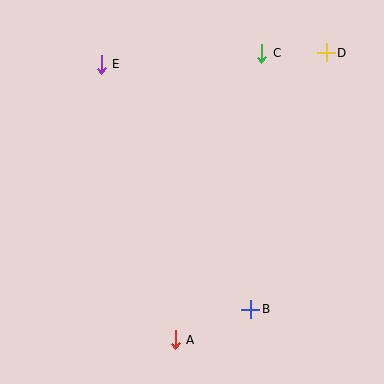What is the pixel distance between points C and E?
The distance between C and E is 161 pixels.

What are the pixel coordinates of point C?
Point C is at (262, 53).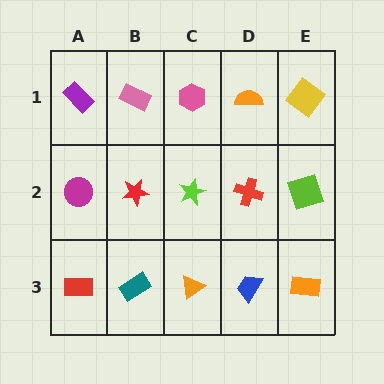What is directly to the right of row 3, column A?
A teal rectangle.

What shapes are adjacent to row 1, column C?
A lime star (row 2, column C), a pink rectangle (row 1, column B), an orange semicircle (row 1, column D).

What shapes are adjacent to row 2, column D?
An orange semicircle (row 1, column D), a blue trapezoid (row 3, column D), a lime star (row 2, column C), a lime square (row 2, column E).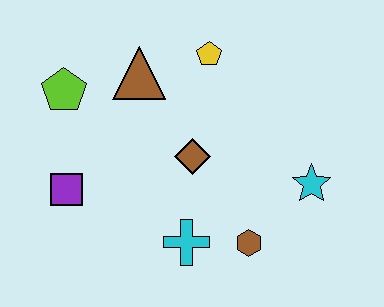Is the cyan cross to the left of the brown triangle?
No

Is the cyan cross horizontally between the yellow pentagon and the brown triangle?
Yes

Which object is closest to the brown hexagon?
The cyan cross is closest to the brown hexagon.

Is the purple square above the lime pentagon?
No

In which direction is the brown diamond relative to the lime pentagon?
The brown diamond is to the right of the lime pentagon.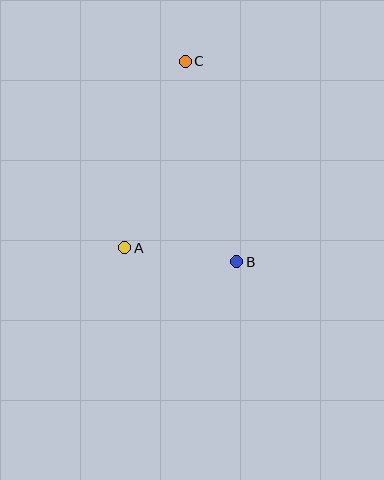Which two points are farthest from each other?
Points B and C are farthest from each other.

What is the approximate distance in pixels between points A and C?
The distance between A and C is approximately 196 pixels.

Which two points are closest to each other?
Points A and B are closest to each other.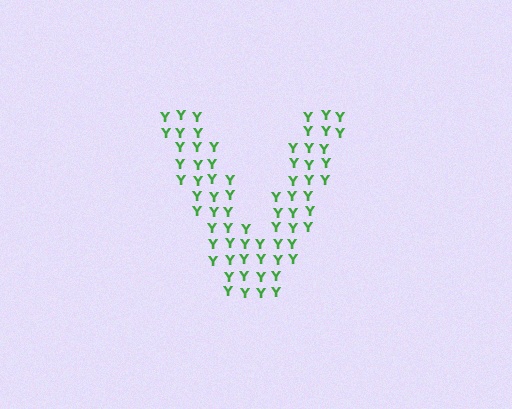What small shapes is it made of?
It is made of small letter Y's.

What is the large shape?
The large shape is the letter V.